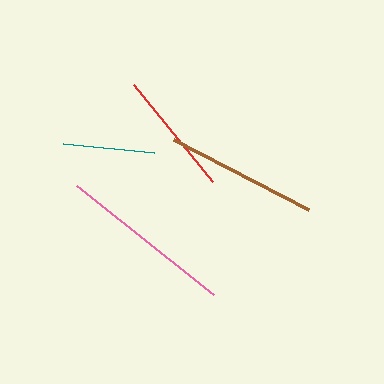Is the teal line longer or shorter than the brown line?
The brown line is longer than the teal line.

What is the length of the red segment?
The red segment is approximately 126 pixels long.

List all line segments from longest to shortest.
From longest to shortest: pink, brown, red, teal.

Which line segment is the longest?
The pink line is the longest at approximately 175 pixels.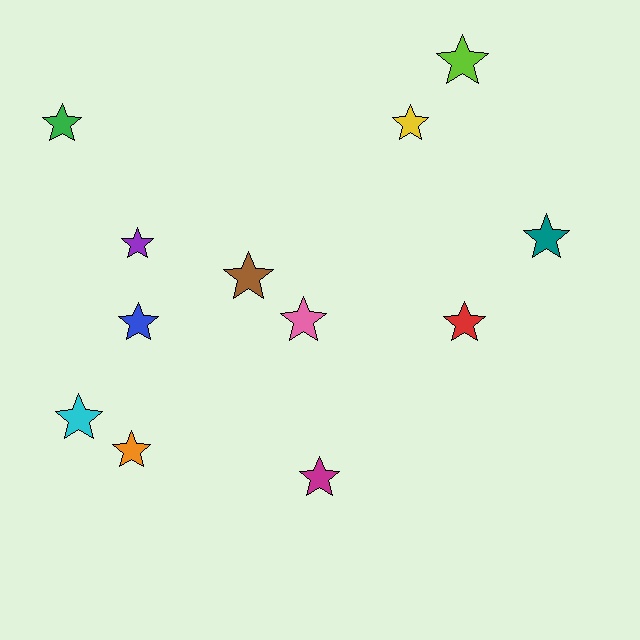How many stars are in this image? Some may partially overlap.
There are 12 stars.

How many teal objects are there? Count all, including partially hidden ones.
There is 1 teal object.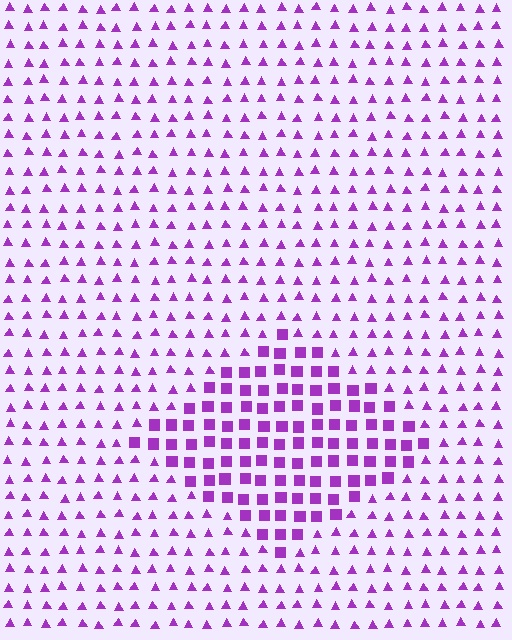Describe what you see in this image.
The image is filled with small purple elements arranged in a uniform grid. A diamond-shaped region contains squares, while the surrounding area contains triangles. The boundary is defined purely by the change in element shape.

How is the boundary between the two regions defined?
The boundary is defined by a change in element shape: squares inside vs. triangles outside. All elements share the same color and spacing.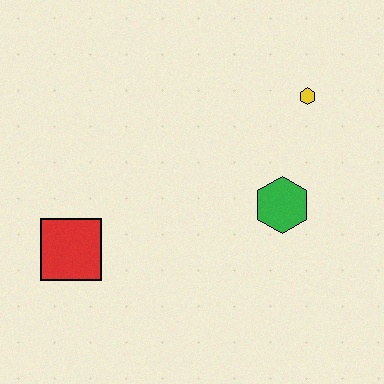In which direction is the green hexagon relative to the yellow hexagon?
The green hexagon is below the yellow hexagon.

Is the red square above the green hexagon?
No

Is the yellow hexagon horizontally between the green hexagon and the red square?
No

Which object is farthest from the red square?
The yellow hexagon is farthest from the red square.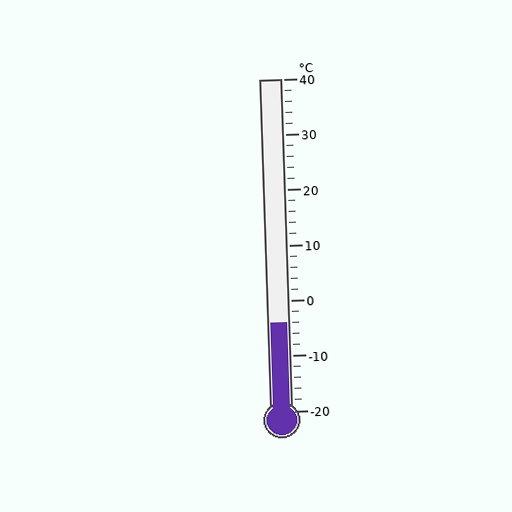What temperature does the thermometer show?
The thermometer shows approximately -4°C.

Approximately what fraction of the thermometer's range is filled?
The thermometer is filled to approximately 25% of its range.